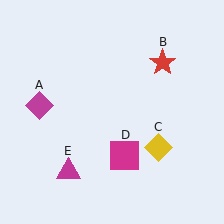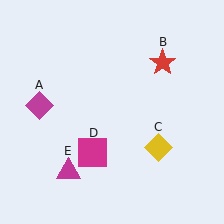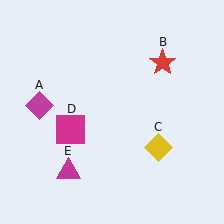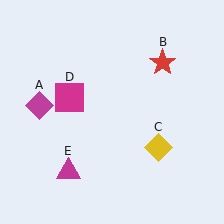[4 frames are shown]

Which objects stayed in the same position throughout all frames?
Magenta diamond (object A) and red star (object B) and yellow diamond (object C) and magenta triangle (object E) remained stationary.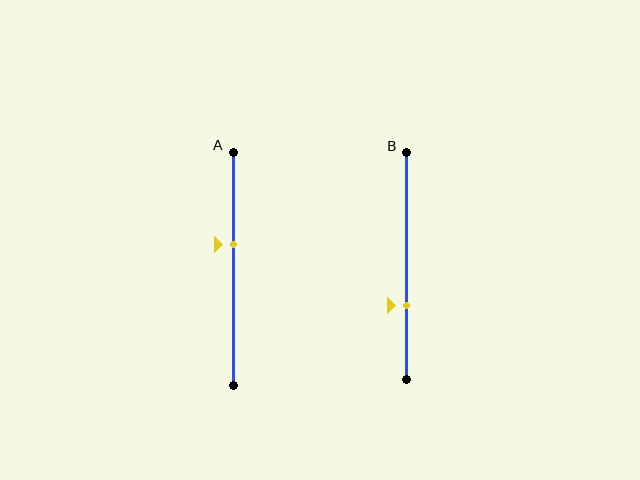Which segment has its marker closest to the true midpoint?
Segment A has its marker closest to the true midpoint.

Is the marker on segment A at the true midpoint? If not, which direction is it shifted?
No, the marker on segment A is shifted upward by about 10% of the segment length.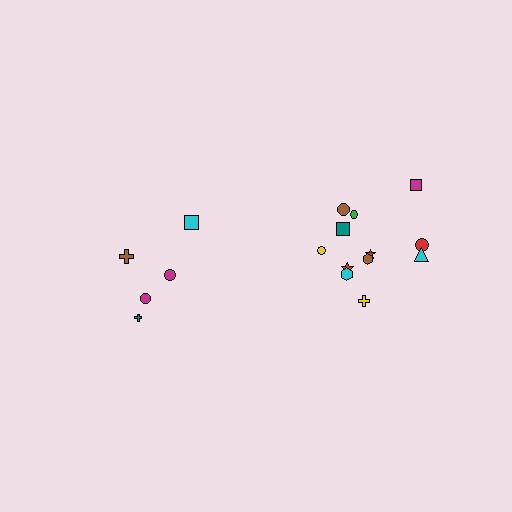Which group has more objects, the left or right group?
The right group.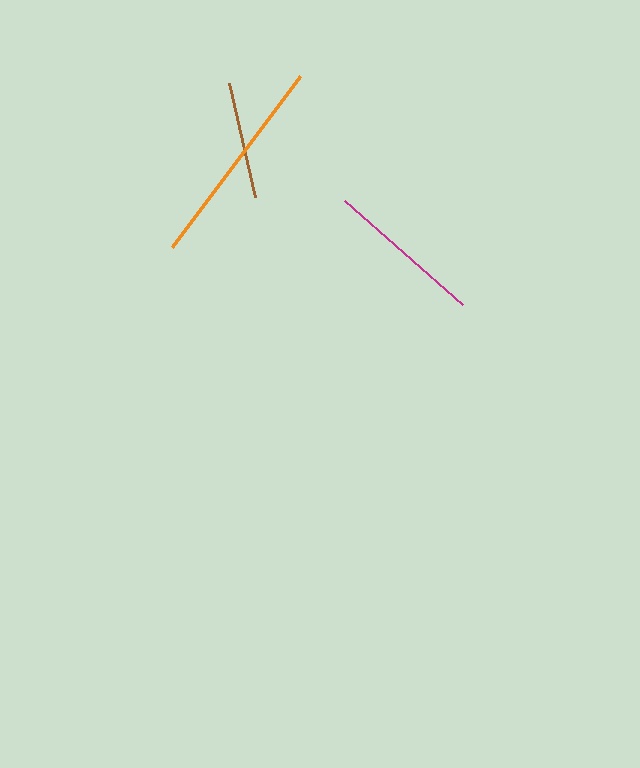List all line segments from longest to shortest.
From longest to shortest: orange, magenta, brown.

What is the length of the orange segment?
The orange segment is approximately 214 pixels long.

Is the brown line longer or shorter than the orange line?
The orange line is longer than the brown line.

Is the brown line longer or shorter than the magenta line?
The magenta line is longer than the brown line.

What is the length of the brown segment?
The brown segment is approximately 116 pixels long.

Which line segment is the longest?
The orange line is the longest at approximately 214 pixels.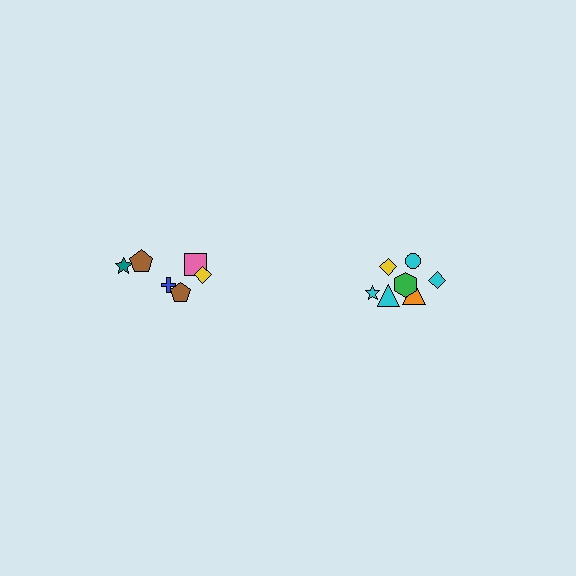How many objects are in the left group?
There are 6 objects.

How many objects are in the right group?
There are 8 objects.